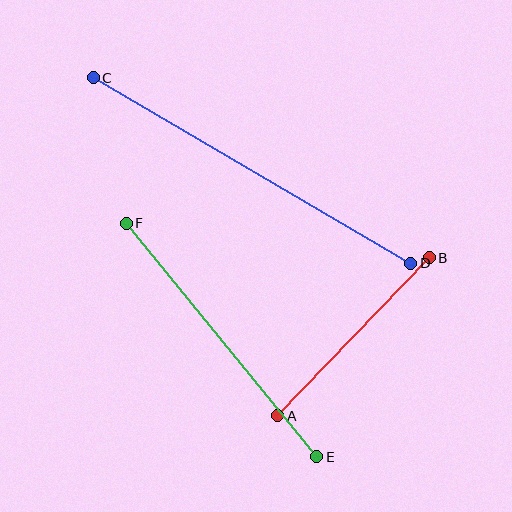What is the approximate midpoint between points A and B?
The midpoint is at approximately (353, 337) pixels.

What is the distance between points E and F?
The distance is approximately 301 pixels.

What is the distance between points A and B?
The distance is approximately 219 pixels.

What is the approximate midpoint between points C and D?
The midpoint is at approximately (252, 170) pixels.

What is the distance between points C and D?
The distance is approximately 368 pixels.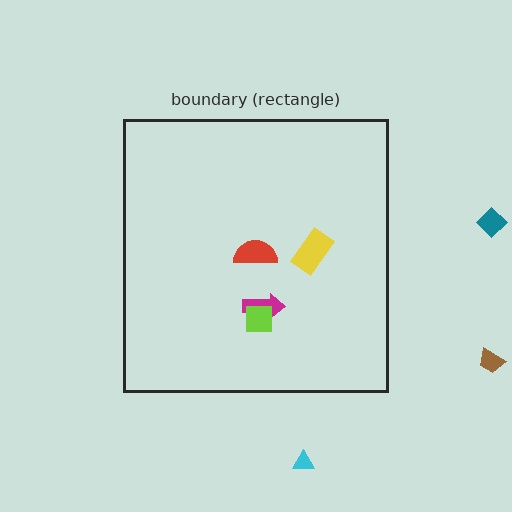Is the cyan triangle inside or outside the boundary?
Outside.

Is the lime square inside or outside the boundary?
Inside.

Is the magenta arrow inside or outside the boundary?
Inside.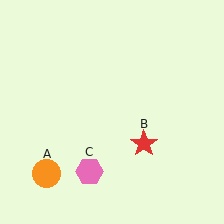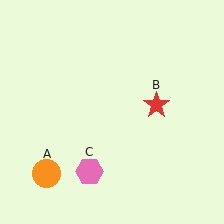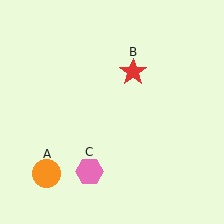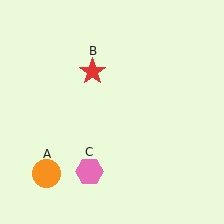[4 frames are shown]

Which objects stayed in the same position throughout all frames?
Orange circle (object A) and pink hexagon (object C) remained stationary.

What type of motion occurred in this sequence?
The red star (object B) rotated counterclockwise around the center of the scene.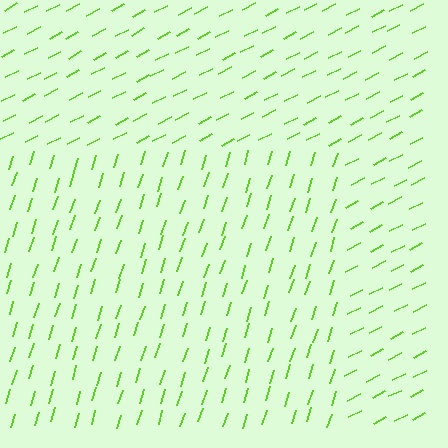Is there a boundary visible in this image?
Yes, there is a texture boundary formed by a change in line orientation.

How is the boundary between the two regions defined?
The boundary is defined purely by a change in line orientation (approximately 45 degrees difference). All lines are the same color and thickness.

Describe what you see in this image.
The image is filled with small lime line segments. A rectangle region in the image has lines oriented differently from the surrounding lines, creating a visible texture boundary.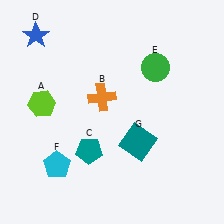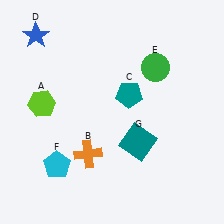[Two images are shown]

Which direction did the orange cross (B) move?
The orange cross (B) moved down.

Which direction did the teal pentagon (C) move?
The teal pentagon (C) moved up.